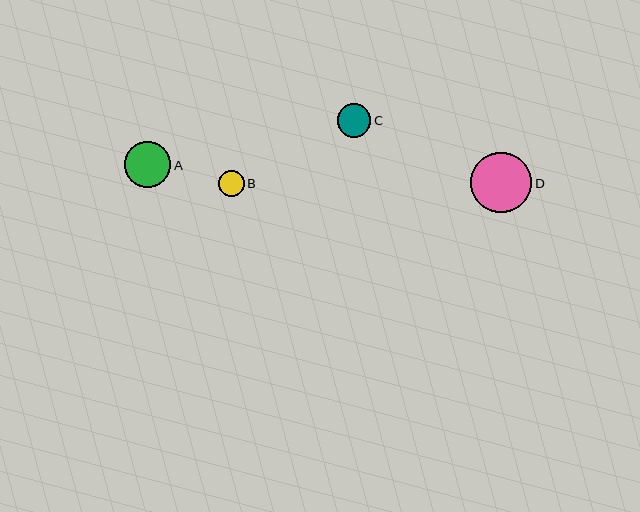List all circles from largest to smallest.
From largest to smallest: D, A, C, B.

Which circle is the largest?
Circle D is the largest with a size of approximately 61 pixels.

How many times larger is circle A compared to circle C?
Circle A is approximately 1.4 times the size of circle C.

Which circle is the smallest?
Circle B is the smallest with a size of approximately 26 pixels.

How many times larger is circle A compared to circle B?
Circle A is approximately 1.8 times the size of circle B.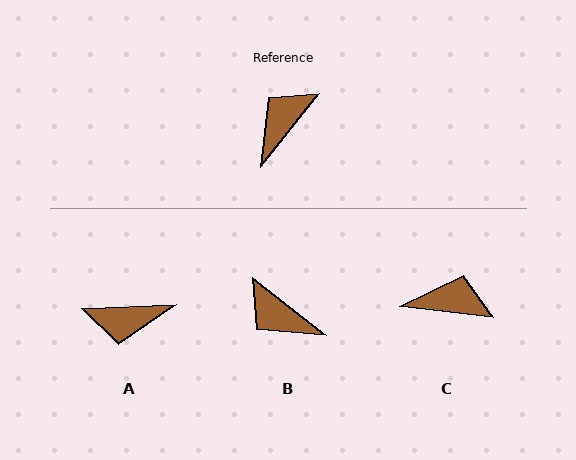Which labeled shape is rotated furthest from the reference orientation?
A, about 130 degrees away.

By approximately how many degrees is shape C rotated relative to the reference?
Approximately 58 degrees clockwise.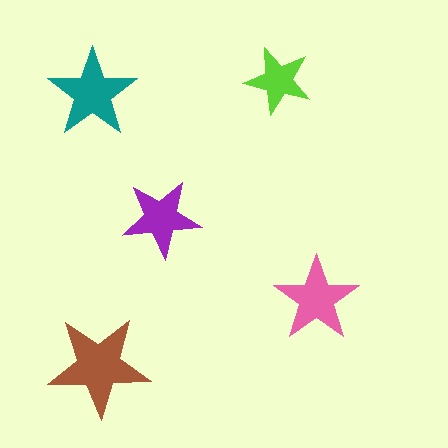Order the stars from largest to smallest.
the brown one, the teal one, the pink one, the purple one, the lime one.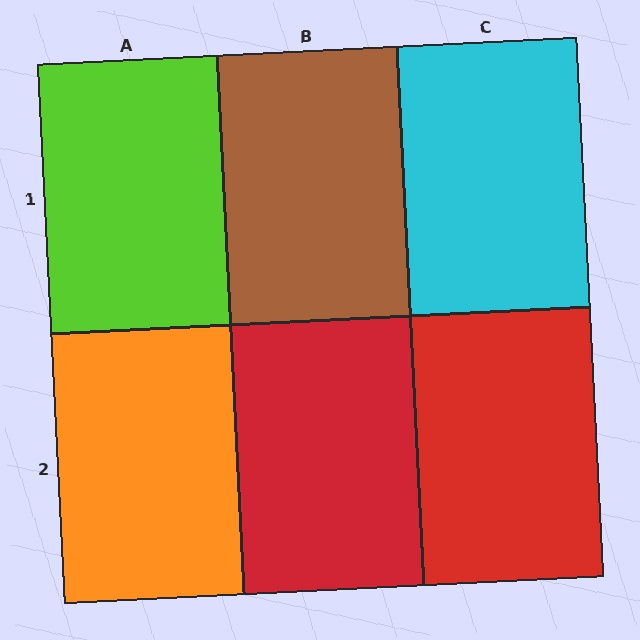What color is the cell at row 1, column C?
Cyan.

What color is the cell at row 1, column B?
Brown.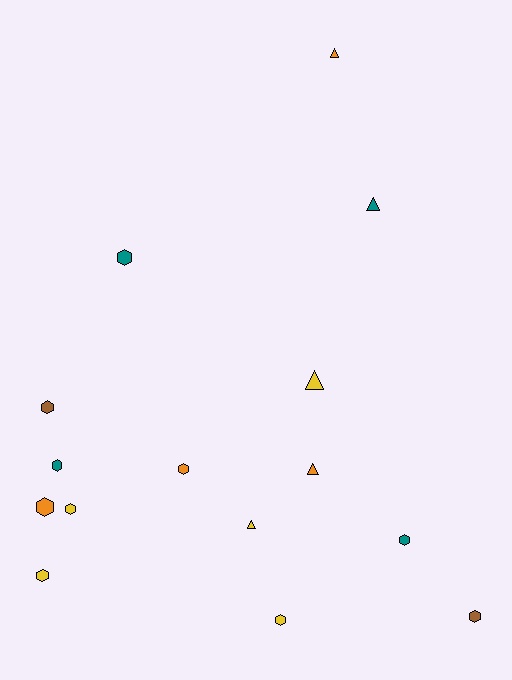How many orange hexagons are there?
There are 2 orange hexagons.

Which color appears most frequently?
Yellow, with 5 objects.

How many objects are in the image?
There are 15 objects.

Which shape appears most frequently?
Hexagon, with 10 objects.